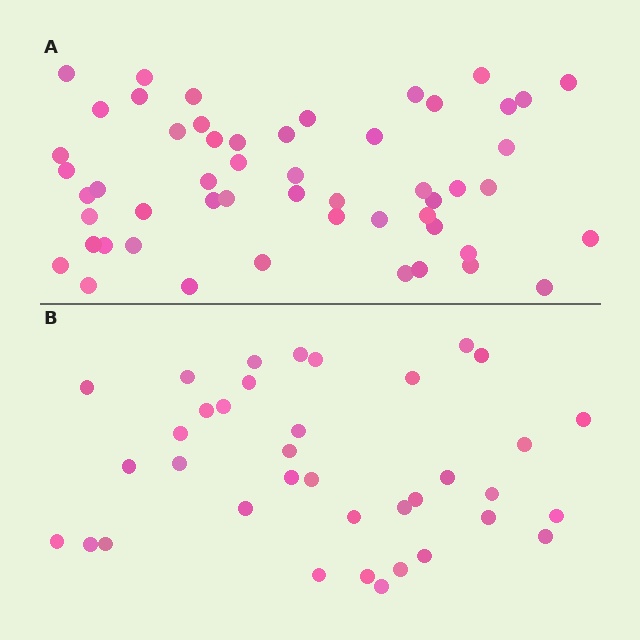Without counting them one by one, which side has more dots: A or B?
Region A (the top region) has more dots.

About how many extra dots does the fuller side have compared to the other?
Region A has approximately 15 more dots than region B.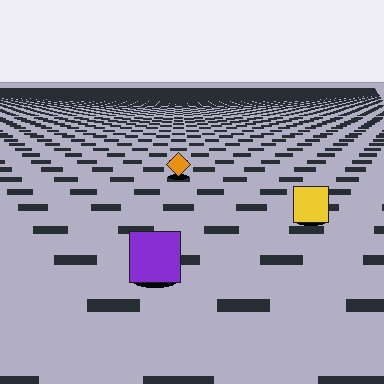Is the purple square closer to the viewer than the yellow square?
Yes. The purple square is closer — you can tell from the texture gradient: the ground texture is coarser near it.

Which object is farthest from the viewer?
The orange diamond is farthest from the viewer. It appears smaller and the ground texture around it is denser.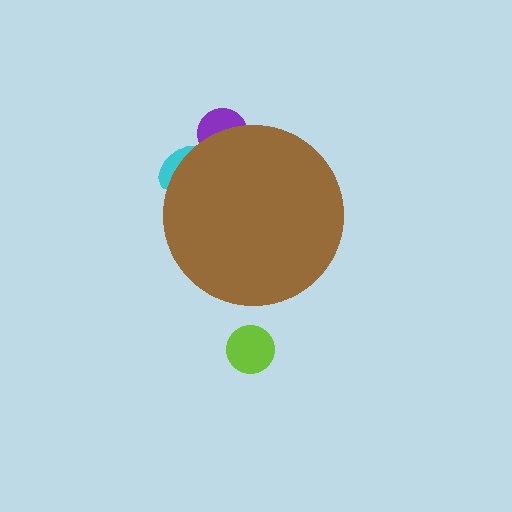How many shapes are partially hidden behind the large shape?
2 shapes are partially hidden.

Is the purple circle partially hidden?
Yes, the purple circle is partially hidden behind the brown circle.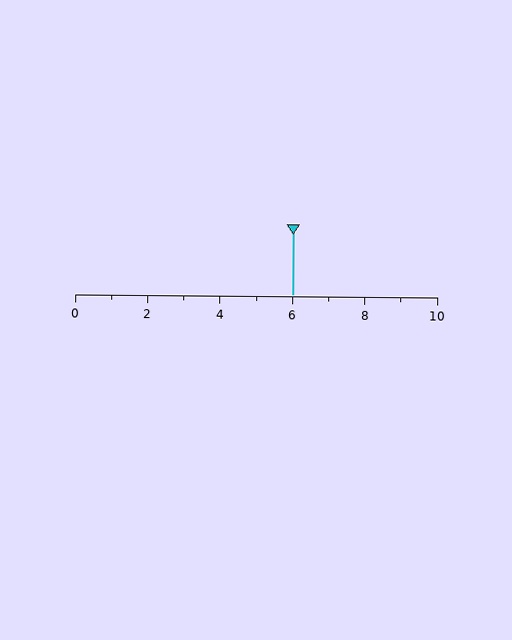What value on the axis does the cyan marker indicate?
The marker indicates approximately 6.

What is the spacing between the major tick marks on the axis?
The major ticks are spaced 2 apart.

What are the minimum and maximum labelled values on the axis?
The axis runs from 0 to 10.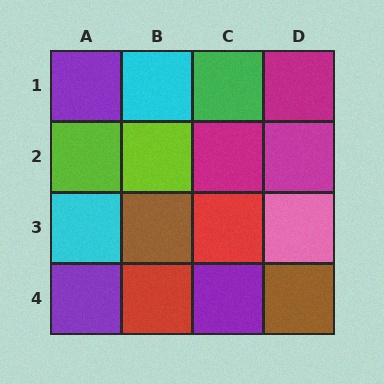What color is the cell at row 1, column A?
Purple.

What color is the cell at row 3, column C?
Red.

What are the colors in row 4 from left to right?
Purple, red, purple, brown.